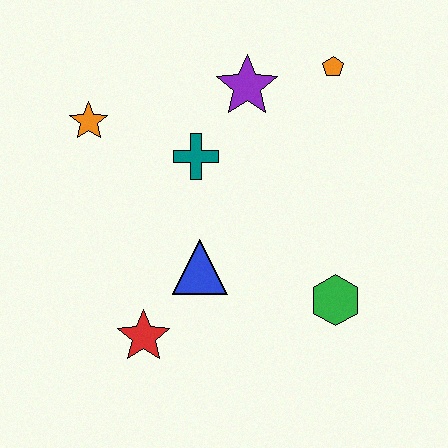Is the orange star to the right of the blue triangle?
No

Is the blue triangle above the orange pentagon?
No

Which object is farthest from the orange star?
The green hexagon is farthest from the orange star.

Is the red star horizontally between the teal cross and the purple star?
No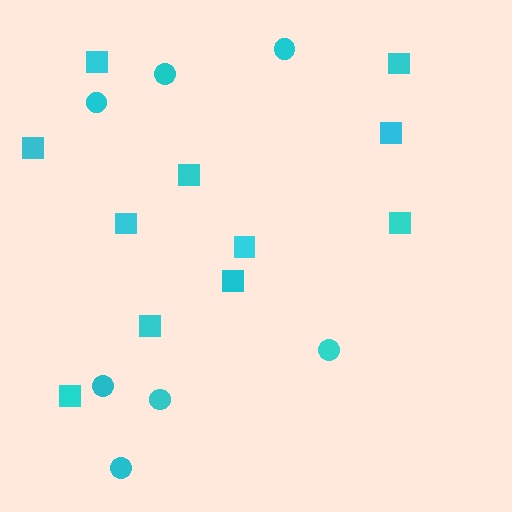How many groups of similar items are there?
There are 2 groups: one group of circles (7) and one group of squares (11).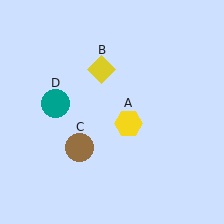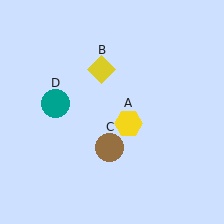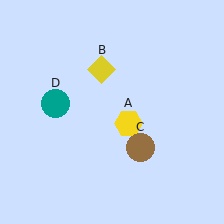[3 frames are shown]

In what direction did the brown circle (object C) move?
The brown circle (object C) moved right.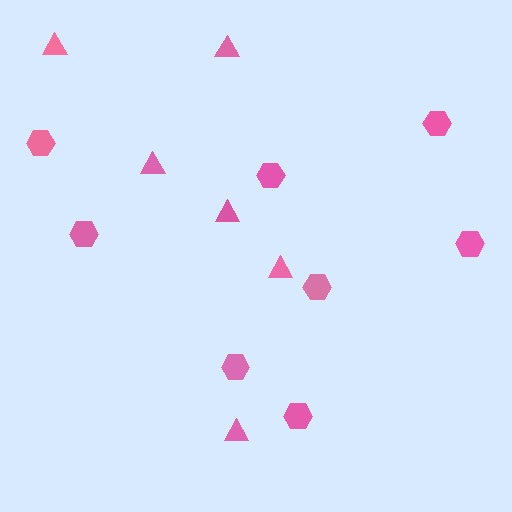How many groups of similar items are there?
There are 2 groups: one group of triangles (6) and one group of hexagons (8).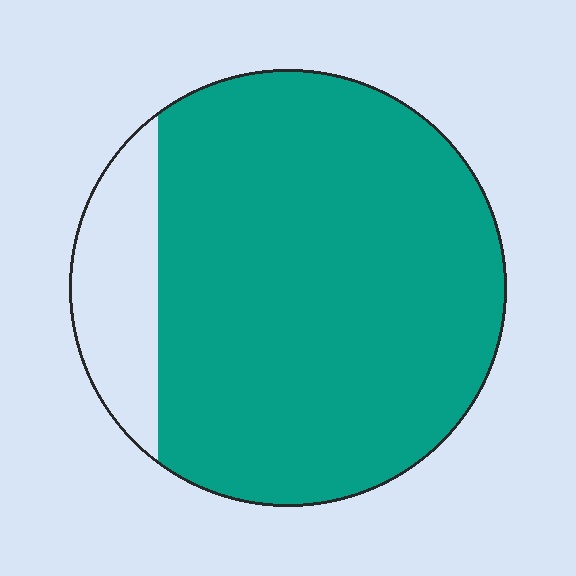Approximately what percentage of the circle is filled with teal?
Approximately 85%.